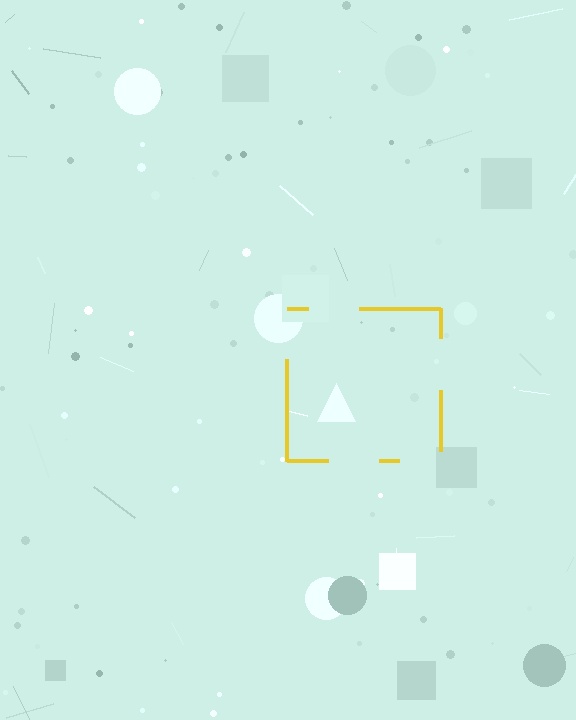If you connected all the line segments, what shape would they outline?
They would outline a square.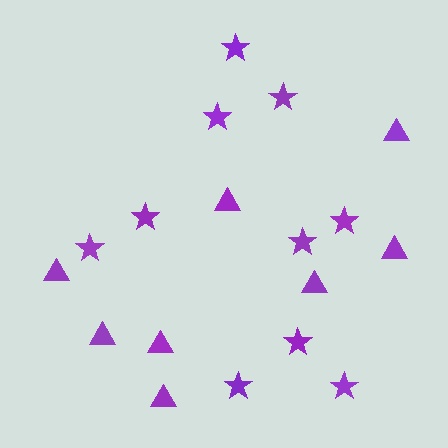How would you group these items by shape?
There are 2 groups: one group of stars (10) and one group of triangles (8).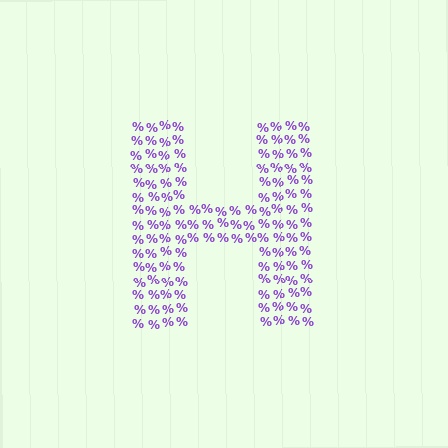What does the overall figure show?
The overall figure shows the letter H.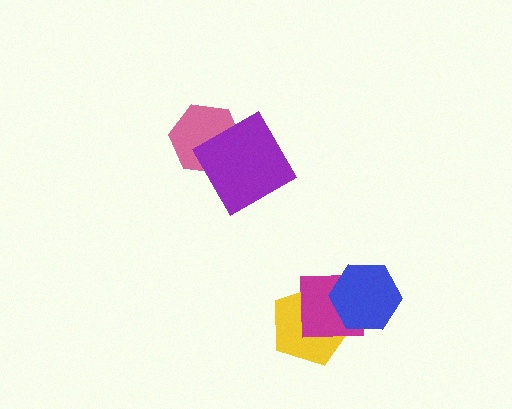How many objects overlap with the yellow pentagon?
2 objects overlap with the yellow pentagon.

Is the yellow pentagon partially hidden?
Yes, it is partially covered by another shape.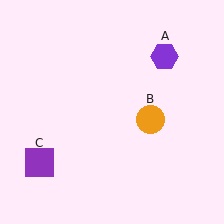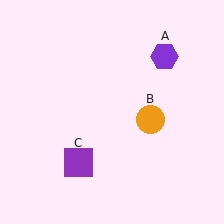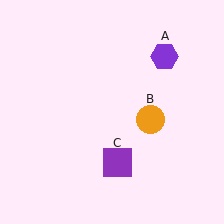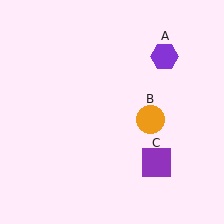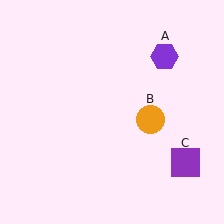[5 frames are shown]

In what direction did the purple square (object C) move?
The purple square (object C) moved right.